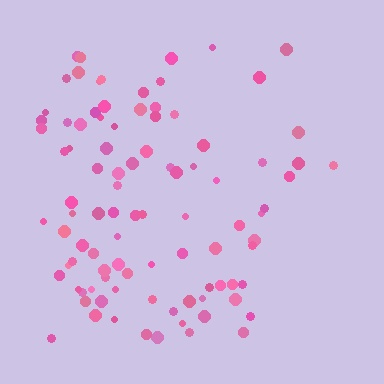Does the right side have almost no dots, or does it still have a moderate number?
Still a moderate number, just noticeably fewer than the left.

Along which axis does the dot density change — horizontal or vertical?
Horizontal.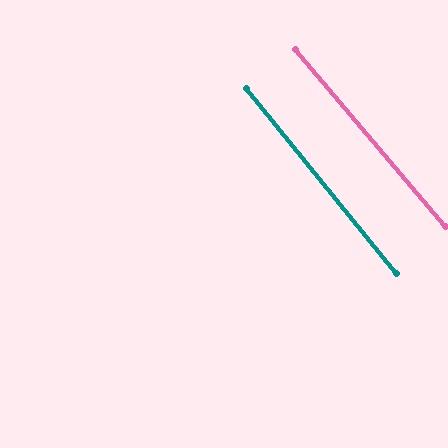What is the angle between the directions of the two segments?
Approximately 1 degree.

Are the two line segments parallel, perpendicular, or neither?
Parallel — their directions differ by only 1.3°.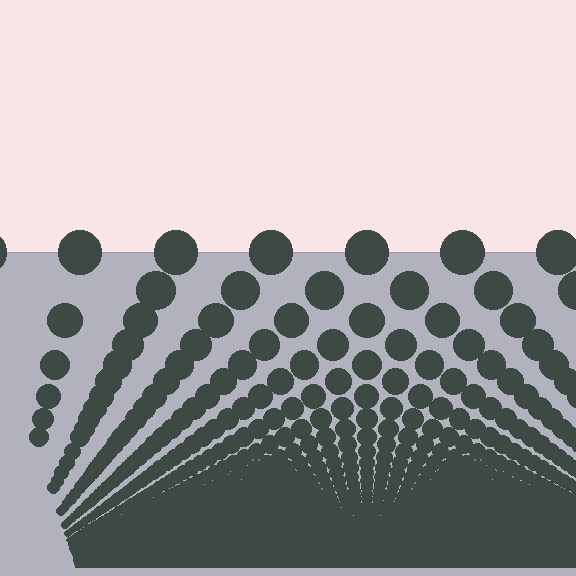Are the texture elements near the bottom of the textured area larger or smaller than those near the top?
Smaller. The gradient is inverted — elements near the bottom are smaller and denser.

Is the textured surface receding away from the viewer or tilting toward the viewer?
The surface appears to tilt toward the viewer. Texture elements get larger and sparser toward the top.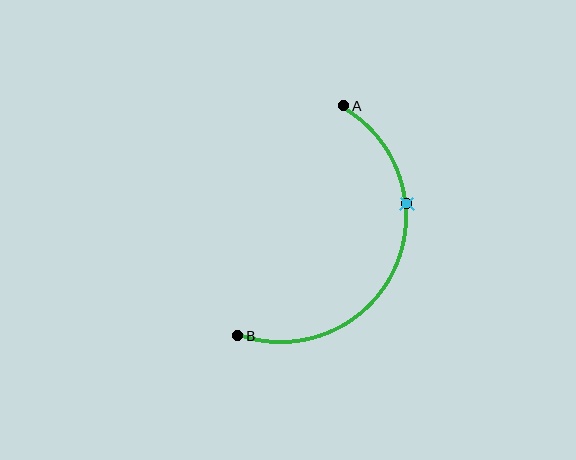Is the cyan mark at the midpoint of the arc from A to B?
No. The cyan mark lies on the arc but is closer to endpoint A. The arc midpoint would be at the point on the curve equidistant along the arc from both A and B.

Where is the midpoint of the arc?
The arc midpoint is the point on the curve farthest from the straight line joining A and B. It sits to the right of that line.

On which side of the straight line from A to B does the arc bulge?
The arc bulges to the right of the straight line connecting A and B.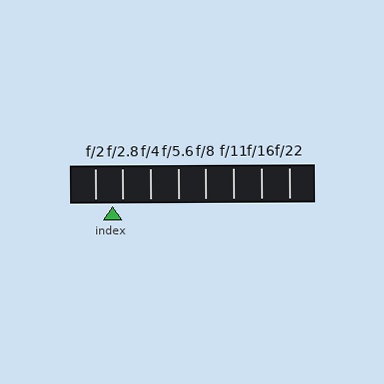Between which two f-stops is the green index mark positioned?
The index mark is between f/2 and f/2.8.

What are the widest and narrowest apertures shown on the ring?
The widest aperture shown is f/2 and the narrowest is f/22.